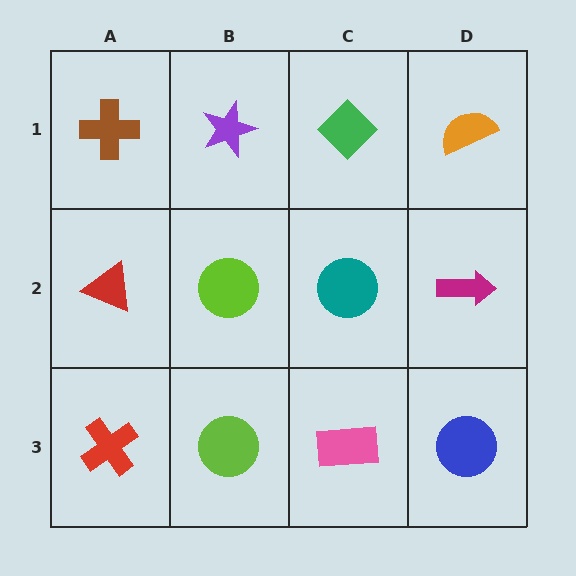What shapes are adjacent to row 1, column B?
A lime circle (row 2, column B), a brown cross (row 1, column A), a green diamond (row 1, column C).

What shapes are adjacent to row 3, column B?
A lime circle (row 2, column B), a red cross (row 3, column A), a pink rectangle (row 3, column C).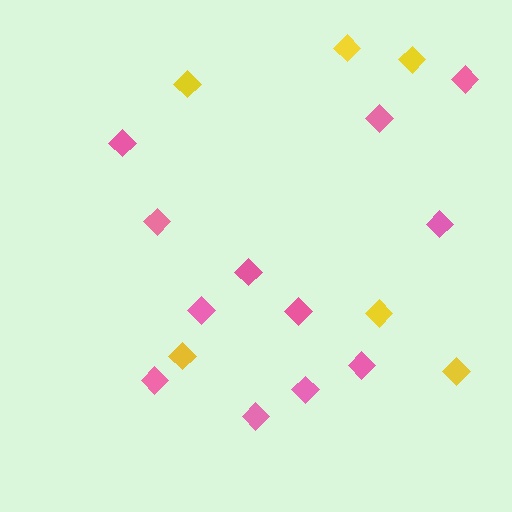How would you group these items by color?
There are 2 groups: one group of pink diamonds (12) and one group of yellow diamonds (6).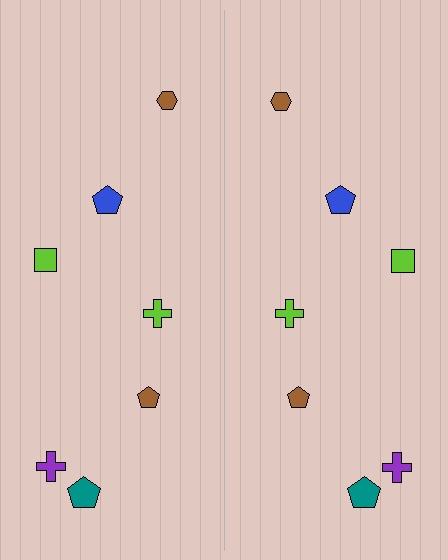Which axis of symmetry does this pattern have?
The pattern has a vertical axis of symmetry running through the center of the image.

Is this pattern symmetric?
Yes, this pattern has bilateral (reflection) symmetry.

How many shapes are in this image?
There are 14 shapes in this image.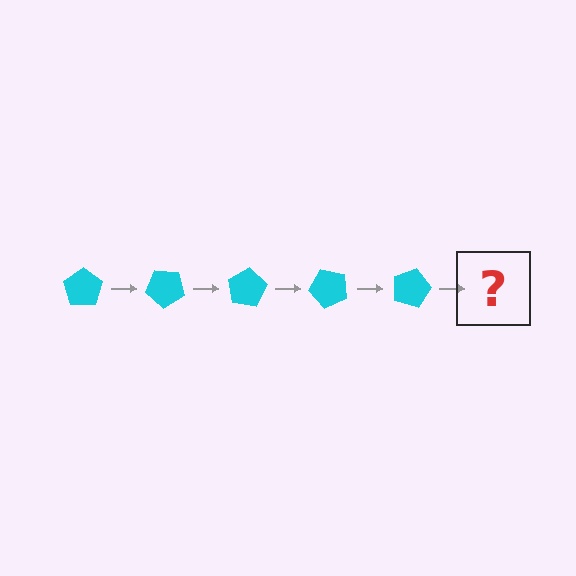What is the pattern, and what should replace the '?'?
The pattern is that the pentagon rotates 40 degrees each step. The '?' should be a cyan pentagon rotated 200 degrees.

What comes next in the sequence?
The next element should be a cyan pentagon rotated 200 degrees.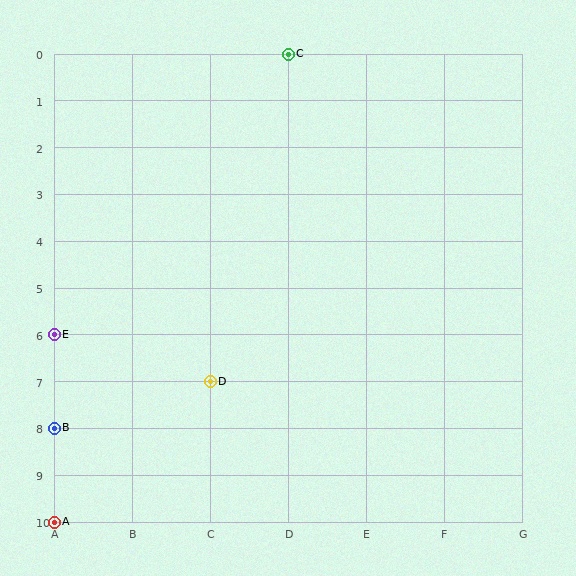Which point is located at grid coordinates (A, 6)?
Point E is at (A, 6).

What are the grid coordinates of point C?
Point C is at grid coordinates (D, 0).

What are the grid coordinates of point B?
Point B is at grid coordinates (A, 8).